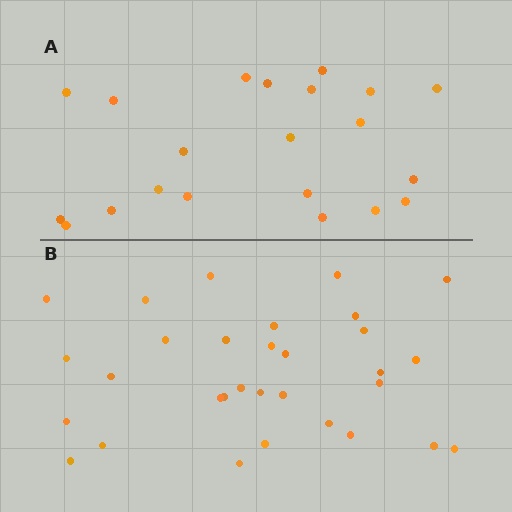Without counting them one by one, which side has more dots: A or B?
Region B (the bottom region) has more dots.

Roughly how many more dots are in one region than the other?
Region B has roughly 10 or so more dots than region A.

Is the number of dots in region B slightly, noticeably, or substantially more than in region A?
Region B has substantially more. The ratio is roughly 1.5 to 1.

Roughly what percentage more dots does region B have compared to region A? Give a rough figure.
About 50% more.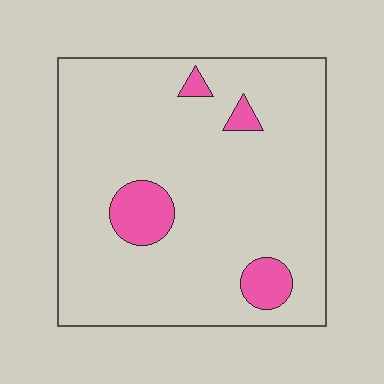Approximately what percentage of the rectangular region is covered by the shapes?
Approximately 10%.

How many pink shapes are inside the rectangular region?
4.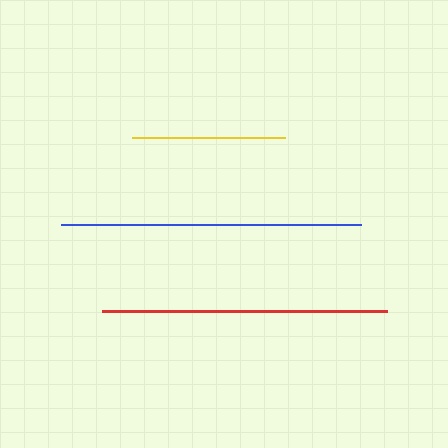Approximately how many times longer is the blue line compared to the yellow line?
The blue line is approximately 2.0 times the length of the yellow line.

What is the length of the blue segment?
The blue segment is approximately 300 pixels long.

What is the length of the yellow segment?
The yellow segment is approximately 153 pixels long.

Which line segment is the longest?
The blue line is the longest at approximately 300 pixels.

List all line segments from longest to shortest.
From longest to shortest: blue, red, yellow.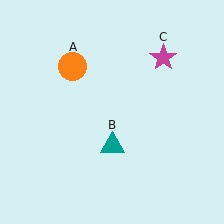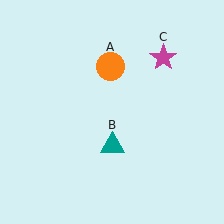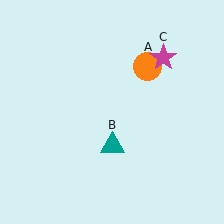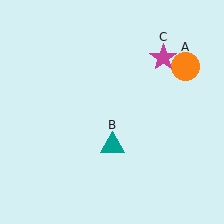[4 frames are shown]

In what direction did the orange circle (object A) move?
The orange circle (object A) moved right.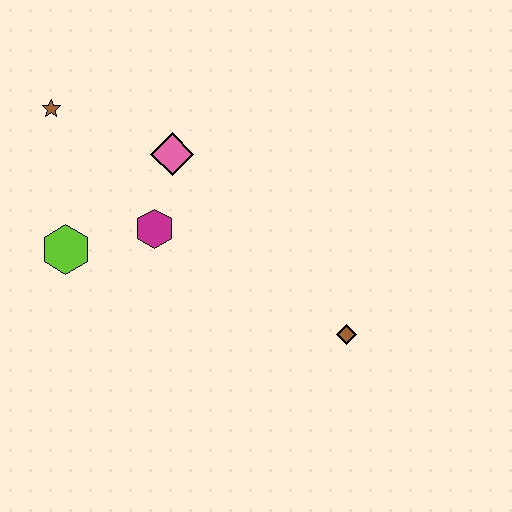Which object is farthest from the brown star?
The brown diamond is farthest from the brown star.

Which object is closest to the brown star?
The pink diamond is closest to the brown star.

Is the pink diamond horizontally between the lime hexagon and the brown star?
No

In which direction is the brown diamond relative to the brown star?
The brown diamond is to the right of the brown star.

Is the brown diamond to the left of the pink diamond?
No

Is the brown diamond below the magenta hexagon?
Yes